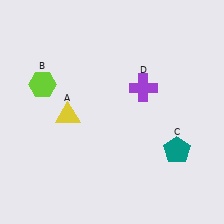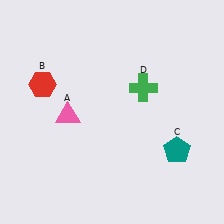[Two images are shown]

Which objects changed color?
A changed from yellow to pink. B changed from lime to red. D changed from purple to green.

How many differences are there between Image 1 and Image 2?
There are 3 differences between the two images.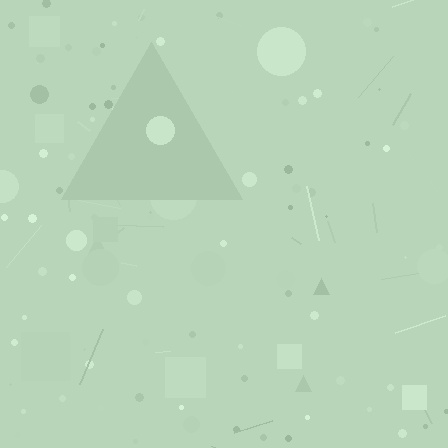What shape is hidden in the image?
A triangle is hidden in the image.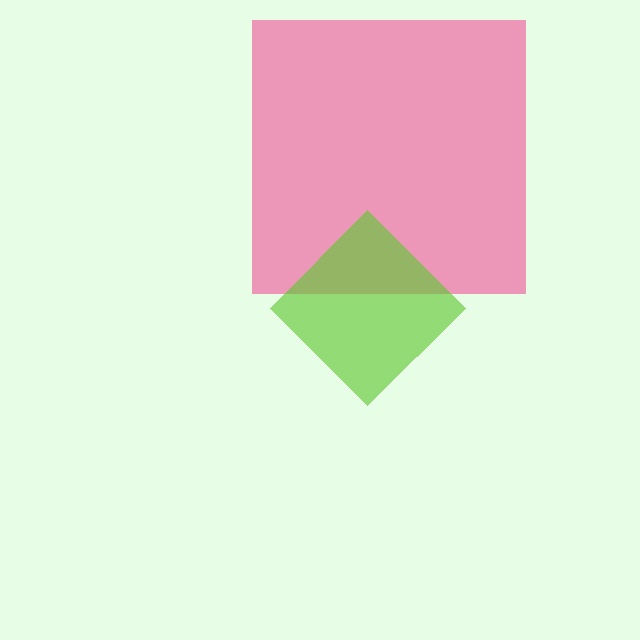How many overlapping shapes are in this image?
There are 2 overlapping shapes in the image.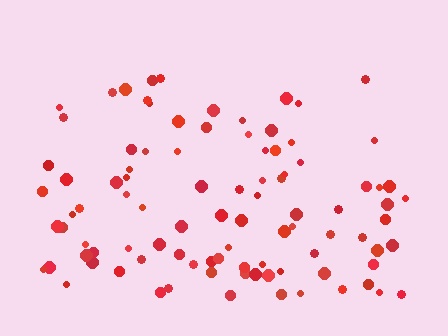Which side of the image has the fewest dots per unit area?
The top.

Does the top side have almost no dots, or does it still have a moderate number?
Still a moderate number, just noticeably fewer than the bottom.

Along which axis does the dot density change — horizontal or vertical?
Vertical.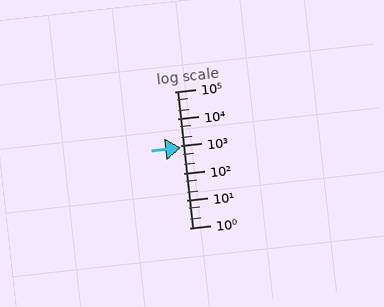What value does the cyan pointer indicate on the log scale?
The pointer indicates approximately 850.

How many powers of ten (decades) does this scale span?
The scale spans 5 decades, from 1 to 100000.